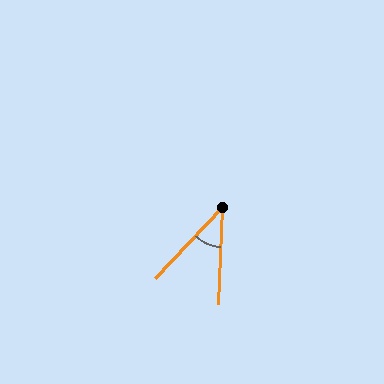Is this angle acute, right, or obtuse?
It is acute.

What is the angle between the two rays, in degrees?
Approximately 41 degrees.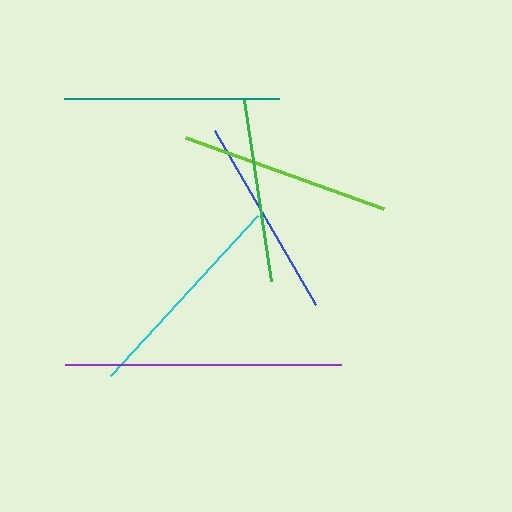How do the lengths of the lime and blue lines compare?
The lime and blue lines are approximately the same length.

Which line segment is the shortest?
The green line is the shortest at approximately 183 pixels.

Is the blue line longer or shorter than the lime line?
The lime line is longer than the blue line.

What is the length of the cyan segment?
The cyan segment is approximately 218 pixels long.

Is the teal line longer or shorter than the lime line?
The teal line is longer than the lime line.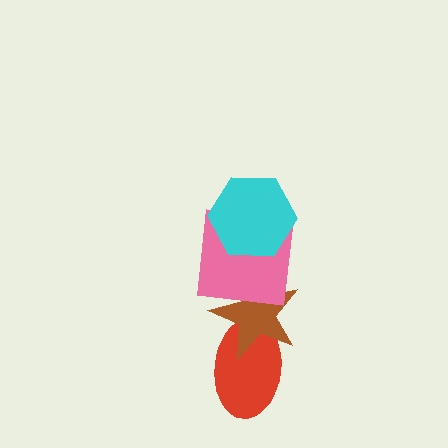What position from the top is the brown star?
The brown star is 3rd from the top.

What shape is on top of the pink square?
The cyan hexagon is on top of the pink square.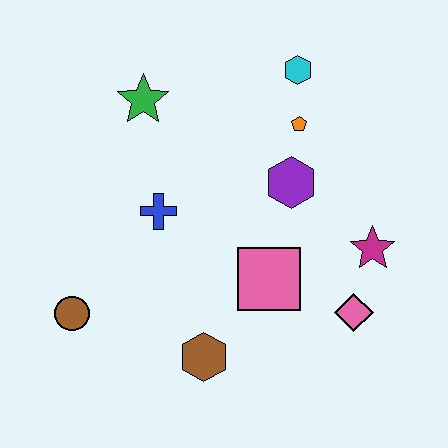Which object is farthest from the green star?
The pink diamond is farthest from the green star.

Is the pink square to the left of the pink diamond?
Yes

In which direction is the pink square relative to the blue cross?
The pink square is to the right of the blue cross.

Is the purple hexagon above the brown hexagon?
Yes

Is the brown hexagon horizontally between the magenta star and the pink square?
No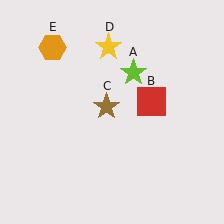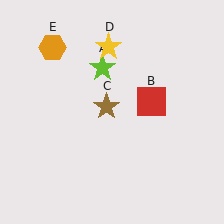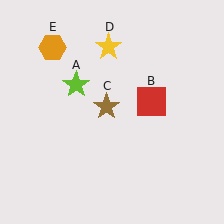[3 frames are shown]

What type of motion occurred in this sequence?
The lime star (object A) rotated counterclockwise around the center of the scene.